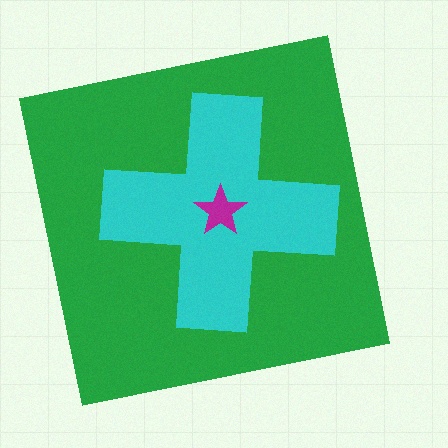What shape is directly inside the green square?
The cyan cross.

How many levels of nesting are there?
3.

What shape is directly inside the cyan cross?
The magenta star.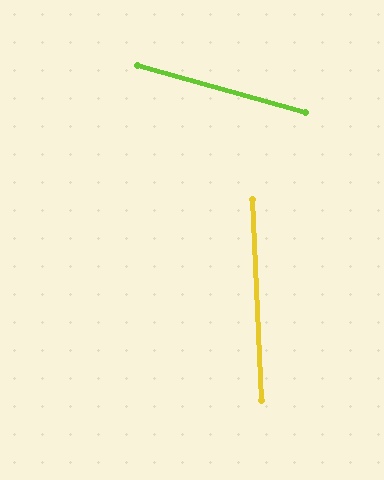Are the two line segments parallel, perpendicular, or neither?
Neither parallel nor perpendicular — they differ by about 72°.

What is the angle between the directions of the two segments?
Approximately 72 degrees.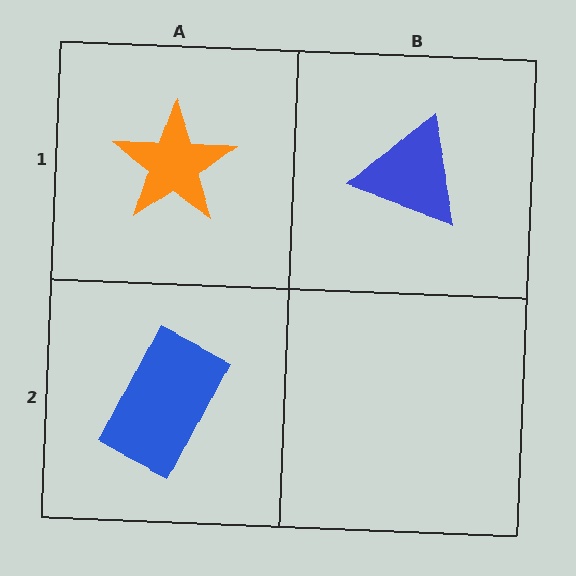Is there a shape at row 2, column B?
No, that cell is empty.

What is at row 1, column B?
A blue triangle.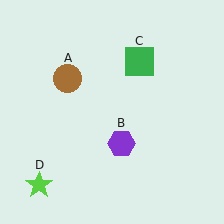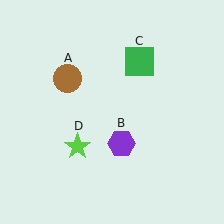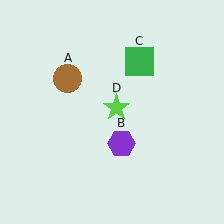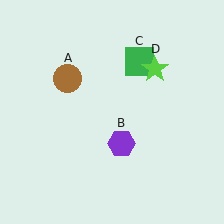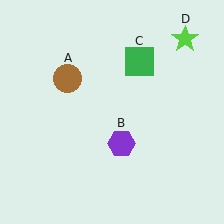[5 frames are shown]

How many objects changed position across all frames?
1 object changed position: lime star (object D).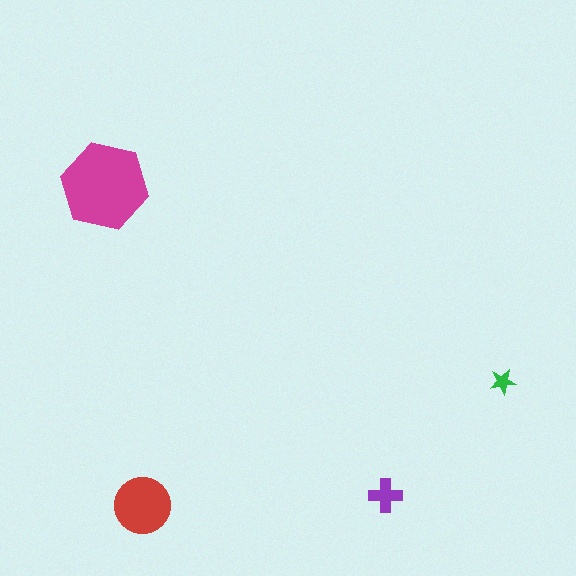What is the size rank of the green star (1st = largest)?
4th.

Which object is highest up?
The magenta hexagon is topmost.